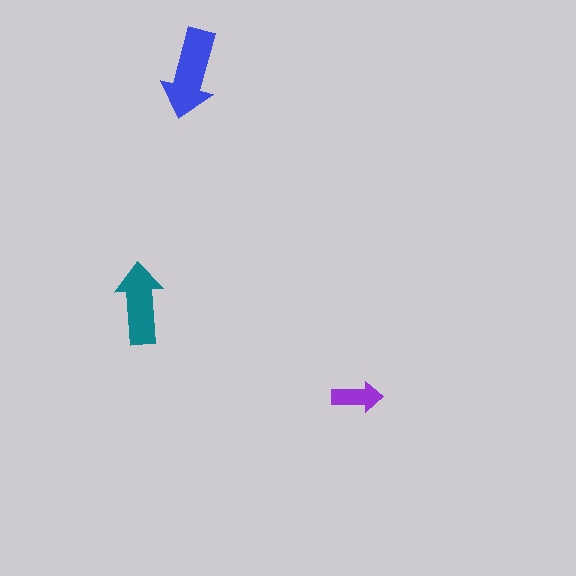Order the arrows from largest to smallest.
the blue one, the teal one, the purple one.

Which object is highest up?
The blue arrow is topmost.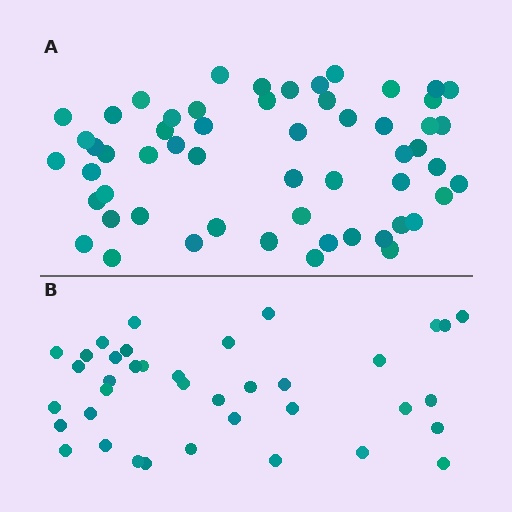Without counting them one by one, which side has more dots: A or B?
Region A (the top region) has more dots.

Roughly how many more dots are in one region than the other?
Region A has approximately 20 more dots than region B.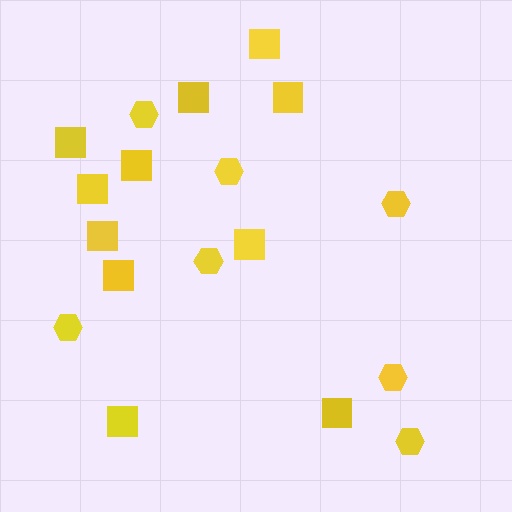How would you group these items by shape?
There are 2 groups: one group of squares (11) and one group of hexagons (7).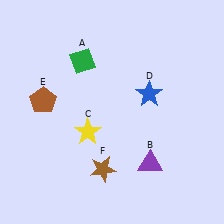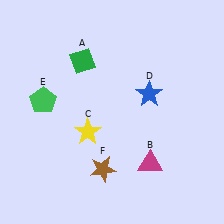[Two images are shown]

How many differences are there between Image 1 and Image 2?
There are 2 differences between the two images.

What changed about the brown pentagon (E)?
In Image 1, E is brown. In Image 2, it changed to green.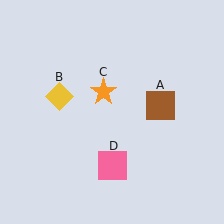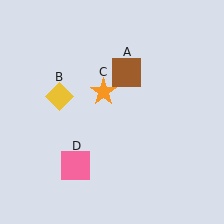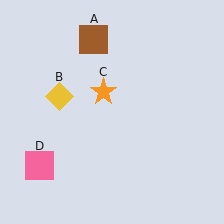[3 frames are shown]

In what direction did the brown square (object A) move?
The brown square (object A) moved up and to the left.